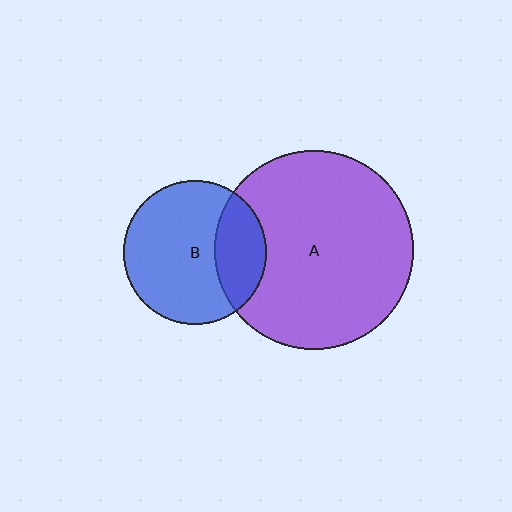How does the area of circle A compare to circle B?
Approximately 1.9 times.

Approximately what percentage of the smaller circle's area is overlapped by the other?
Approximately 25%.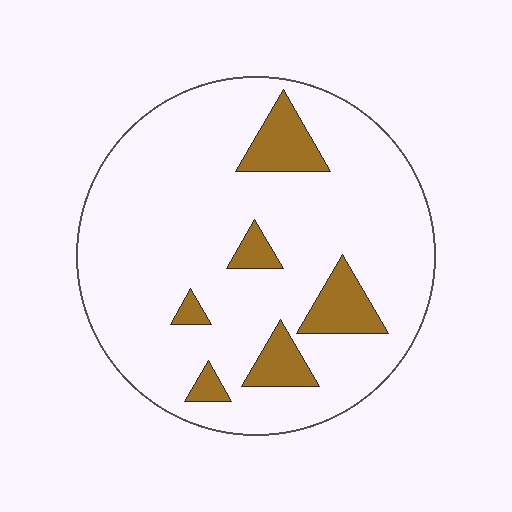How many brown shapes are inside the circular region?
6.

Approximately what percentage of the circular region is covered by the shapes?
Approximately 15%.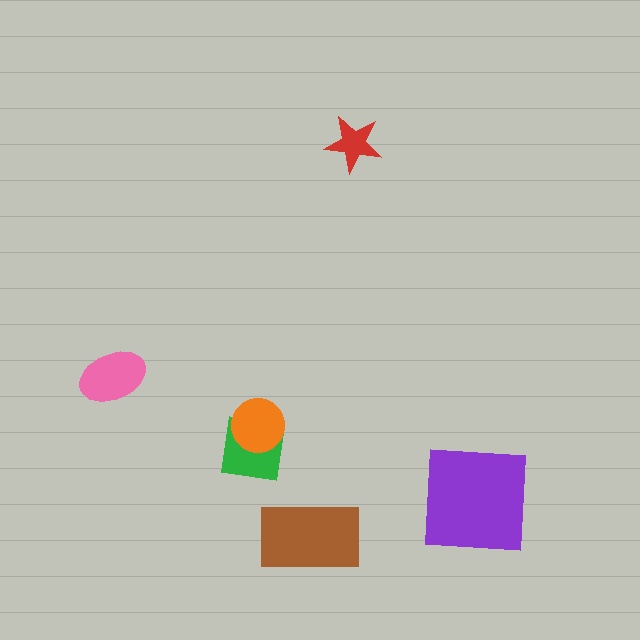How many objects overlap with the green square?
1 object overlaps with the green square.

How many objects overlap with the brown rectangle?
0 objects overlap with the brown rectangle.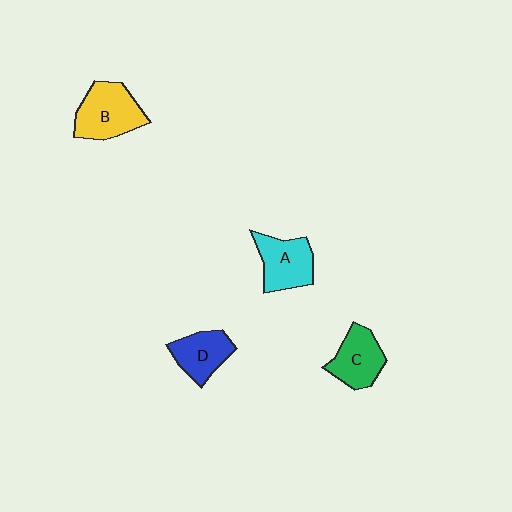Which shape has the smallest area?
Shape D (blue).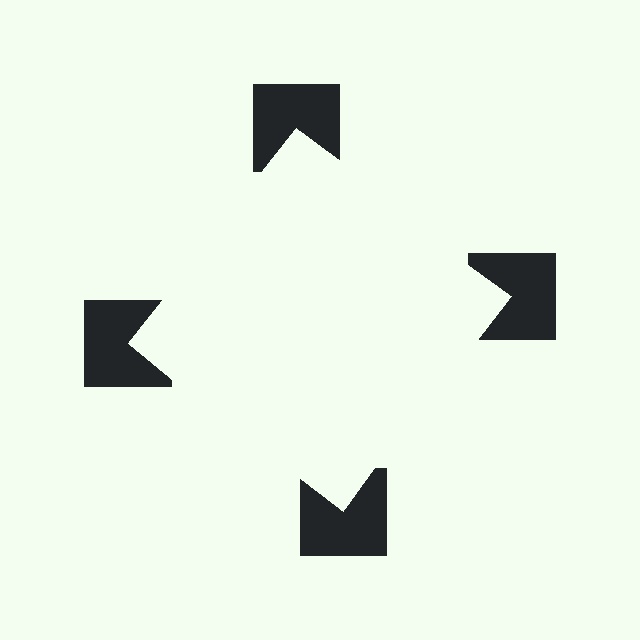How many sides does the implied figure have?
4 sides.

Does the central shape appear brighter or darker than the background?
It typically appears slightly brighter than the background, even though no actual brightness change is drawn.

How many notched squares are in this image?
There are 4 — one at each vertex of the illusory square.